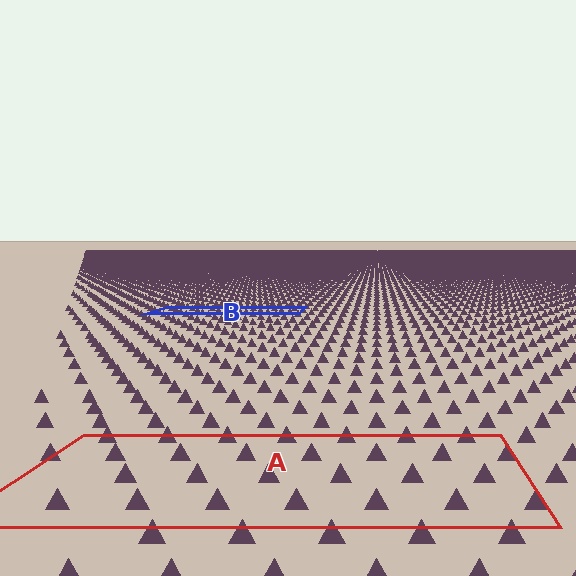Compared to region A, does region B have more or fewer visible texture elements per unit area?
Region B has more texture elements per unit area — they are packed more densely because it is farther away.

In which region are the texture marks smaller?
The texture marks are smaller in region B, because it is farther away.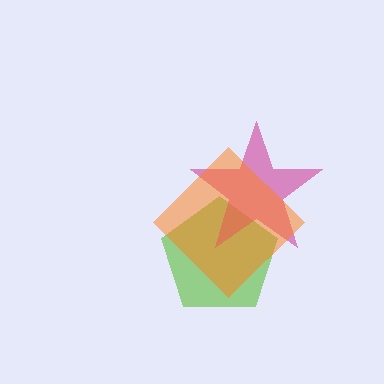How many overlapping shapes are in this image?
There are 3 overlapping shapes in the image.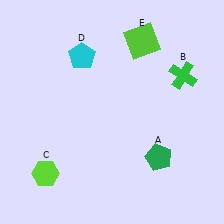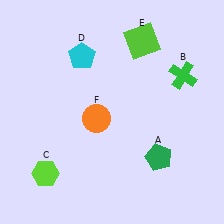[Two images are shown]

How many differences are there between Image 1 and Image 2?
There is 1 difference between the two images.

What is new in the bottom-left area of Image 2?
An orange circle (F) was added in the bottom-left area of Image 2.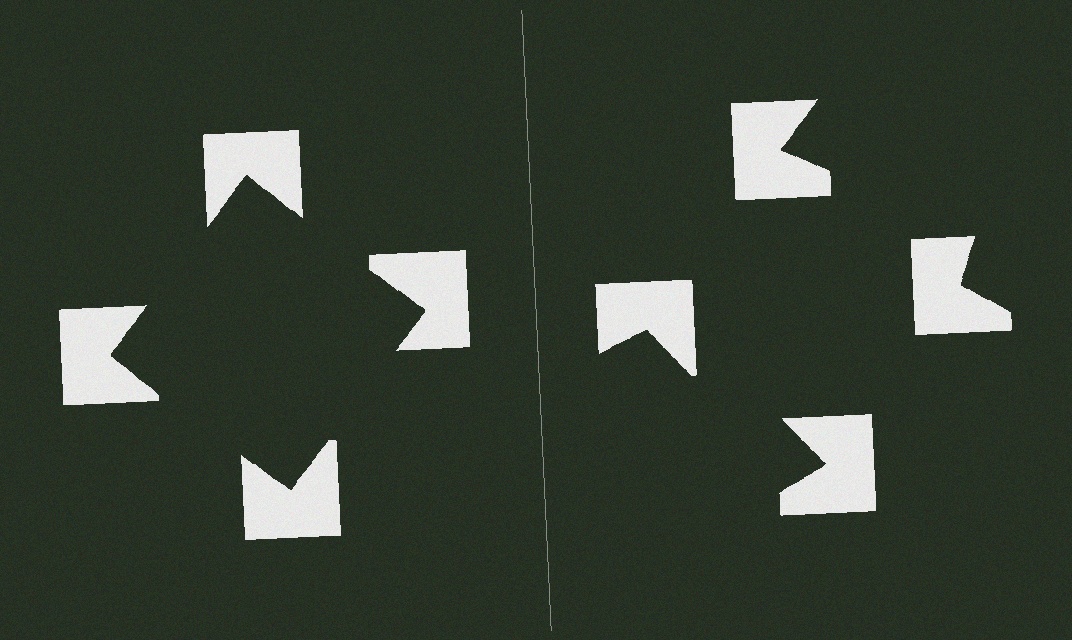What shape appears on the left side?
An illusory square.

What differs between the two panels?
The notched squares are positioned identically on both sides; only the wedge orientations differ. On the left they align to a square; on the right they are misaligned.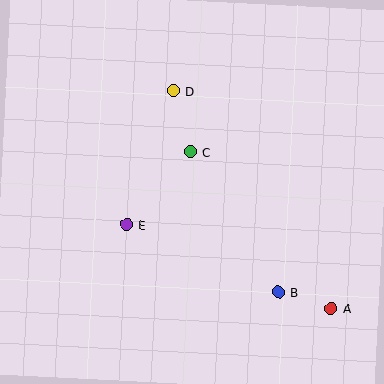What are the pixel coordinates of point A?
Point A is at (331, 308).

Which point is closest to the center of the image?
Point C at (190, 152) is closest to the center.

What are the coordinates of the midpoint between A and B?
The midpoint between A and B is at (305, 300).